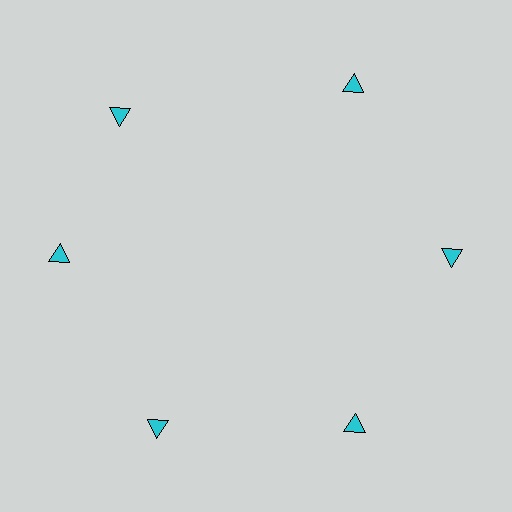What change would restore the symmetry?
The symmetry would be restored by rotating it back into even spacing with its neighbors so that all 6 triangles sit at equal angles and equal distance from the center.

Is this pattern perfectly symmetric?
No. The 6 cyan triangles are arranged in a ring, but one element near the 11 o'clock position is rotated out of alignment along the ring, breaking the 6-fold rotational symmetry.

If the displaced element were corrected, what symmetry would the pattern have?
It would have 6-fold rotational symmetry — the pattern would map onto itself every 60 degrees.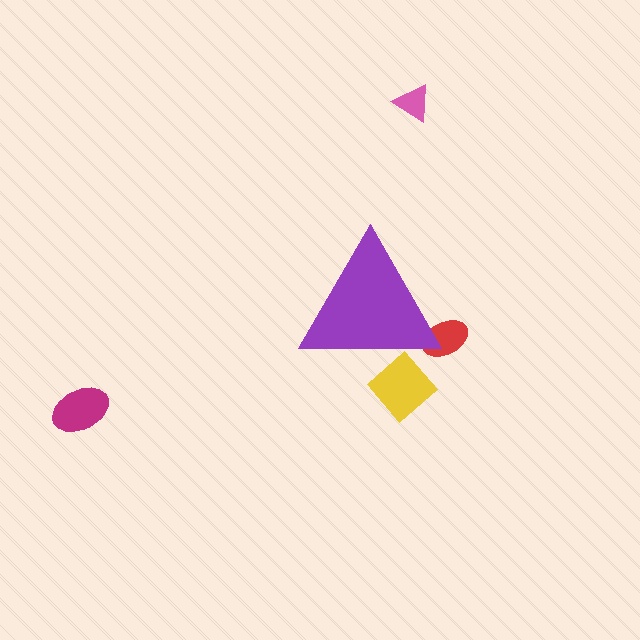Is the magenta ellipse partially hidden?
No, the magenta ellipse is fully visible.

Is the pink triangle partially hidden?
No, the pink triangle is fully visible.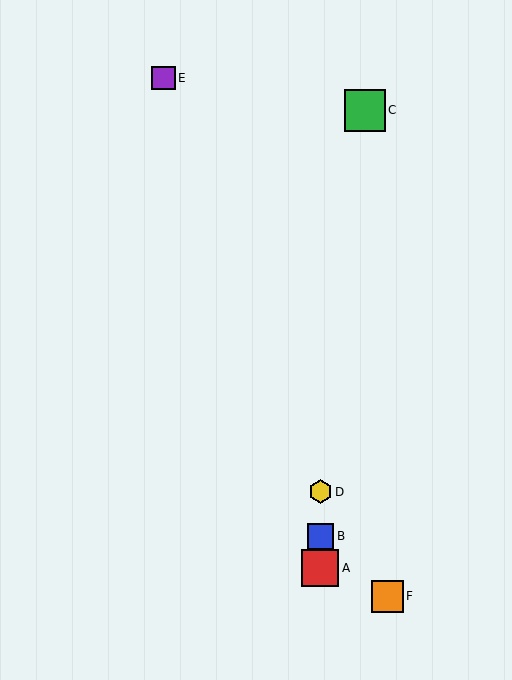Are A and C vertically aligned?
No, A is at x≈320 and C is at x≈365.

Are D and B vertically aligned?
Yes, both are at x≈320.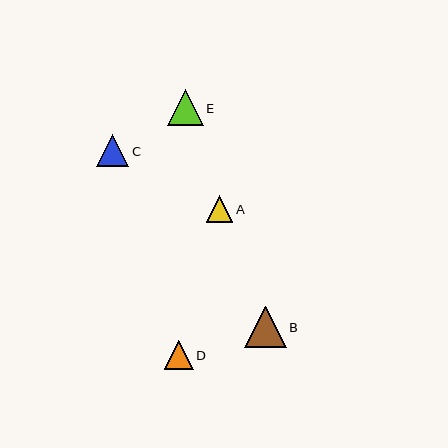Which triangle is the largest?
Triangle B is the largest with a size of approximately 42 pixels.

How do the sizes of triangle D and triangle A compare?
Triangle D and triangle A are approximately the same size.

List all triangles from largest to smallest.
From largest to smallest: B, E, C, D, A.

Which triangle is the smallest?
Triangle A is the smallest with a size of approximately 26 pixels.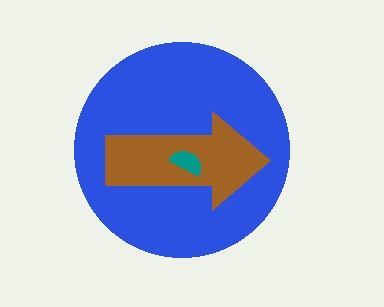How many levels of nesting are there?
3.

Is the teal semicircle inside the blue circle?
Yes.